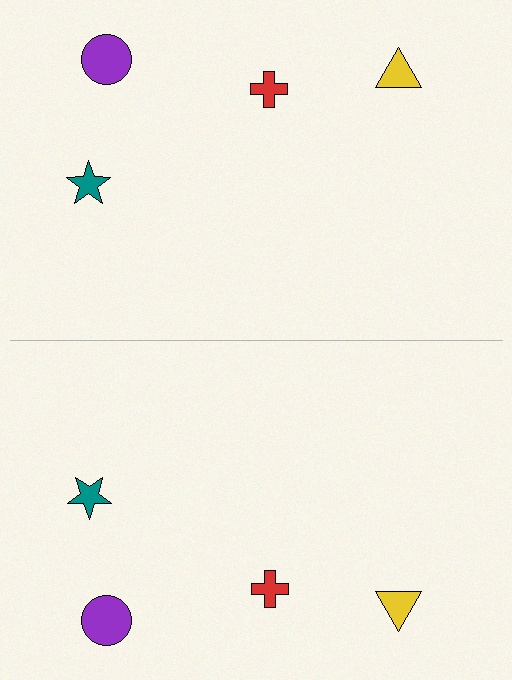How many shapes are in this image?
There are 8 shapes in this image.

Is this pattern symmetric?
Yes, this pattern has bilateral (reflection) symmetry.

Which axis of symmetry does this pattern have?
The pattern has a horizontal axis of symmetry running through the center of the image.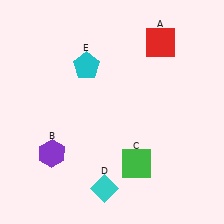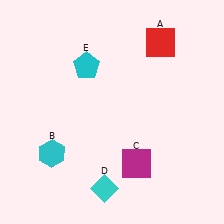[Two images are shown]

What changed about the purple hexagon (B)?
In Image 1, B is purple. In Image 2, it changed to cyan.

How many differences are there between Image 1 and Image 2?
There are 2 differences between the two images.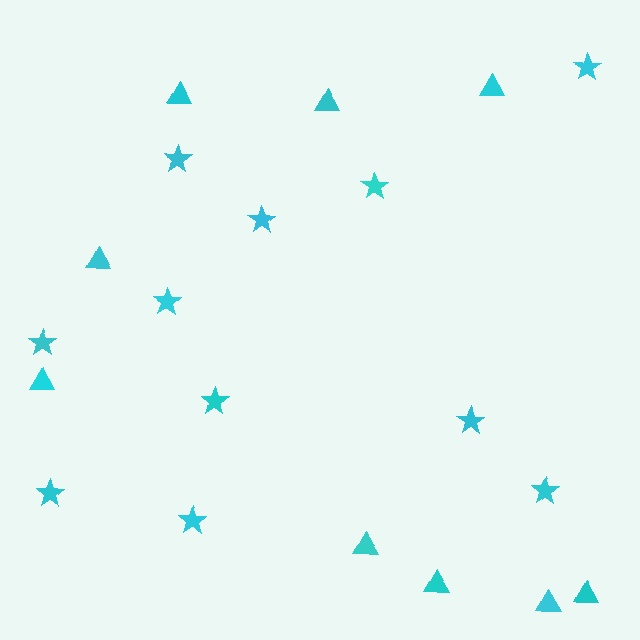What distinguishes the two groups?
There are 2 groups: one group of stars (11) and one group of triangles (9).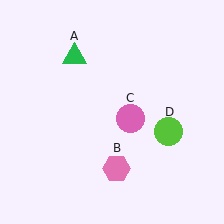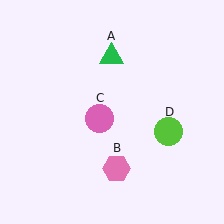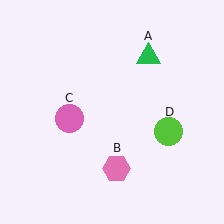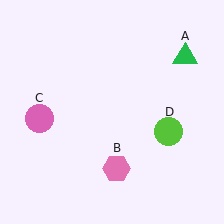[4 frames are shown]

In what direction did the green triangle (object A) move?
The green triangle (object A) moved right.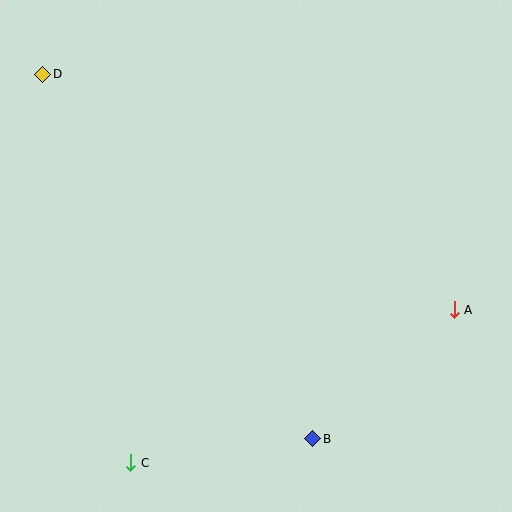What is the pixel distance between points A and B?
The distance between A and B is 192 pixels.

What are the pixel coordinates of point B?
Point B is at (313, 439).